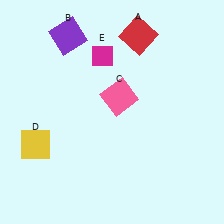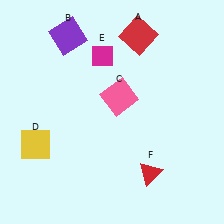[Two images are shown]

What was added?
A red triangle (F) was added in Image 2.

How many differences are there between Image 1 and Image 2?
There is 1 difference between the two images.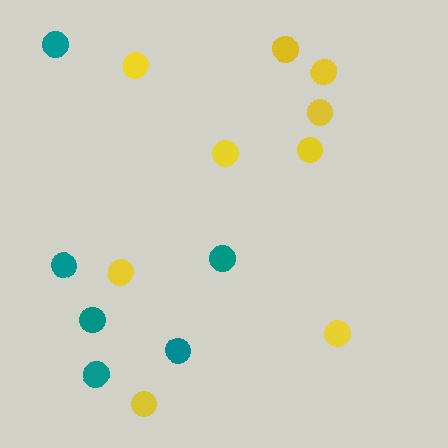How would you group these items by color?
There are 2 groups: one group of teal circles (6) and one group of yellow circles (9).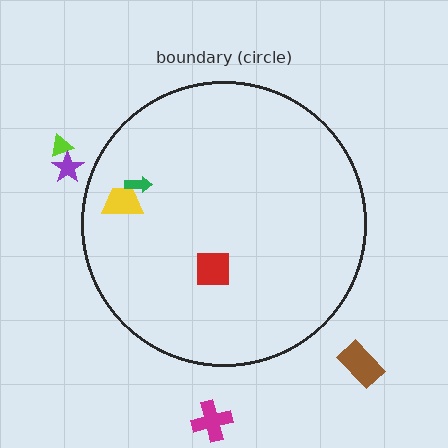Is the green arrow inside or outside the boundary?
Inside.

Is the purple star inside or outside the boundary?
Outside.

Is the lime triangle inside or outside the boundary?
Outside.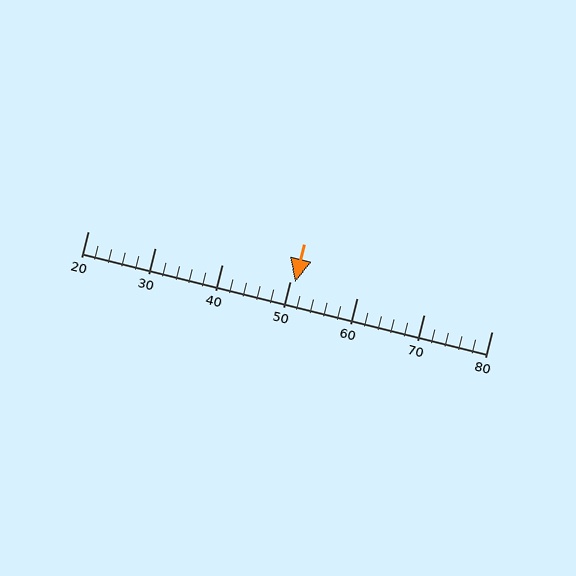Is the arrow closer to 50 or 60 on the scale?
The arrow is closer to 50.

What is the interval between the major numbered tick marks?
The major tick marks are spaced 10 units apart.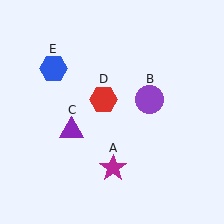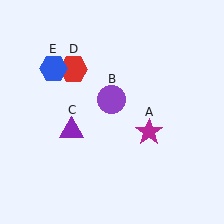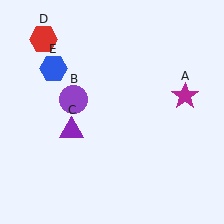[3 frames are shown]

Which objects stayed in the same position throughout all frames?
Purple triangle (object C) and blue hexagon (object E) remained stationary.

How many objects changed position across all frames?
3 objects changed position: magenta star (object A), purple circle (object B), red hexagon (object D).